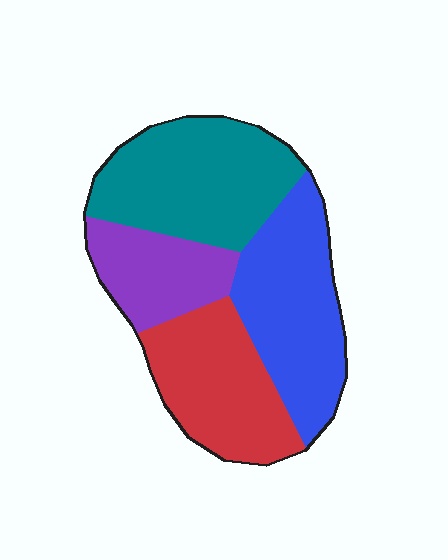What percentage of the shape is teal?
Teal takes up about one third (1/3) of the shape.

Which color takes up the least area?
Purple, at roughly 15%.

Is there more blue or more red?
Blue.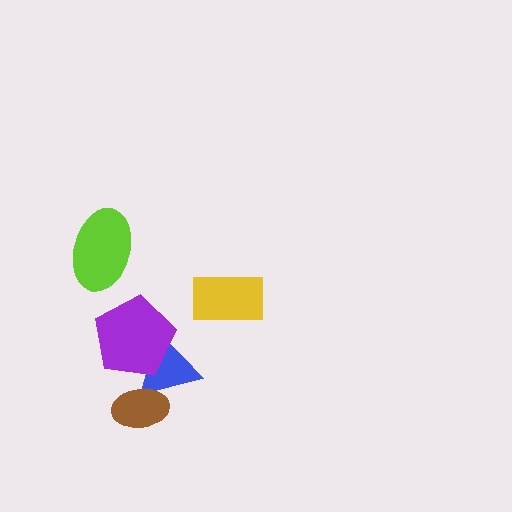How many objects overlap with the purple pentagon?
1 object overlaps with the purple pentagon.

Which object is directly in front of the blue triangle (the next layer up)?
The purple pentagon is directly in front of the blue triangle.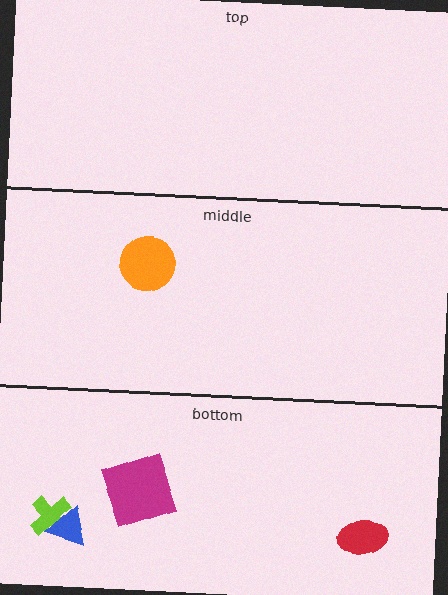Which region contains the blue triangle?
The bottom region.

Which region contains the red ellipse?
The bottom region.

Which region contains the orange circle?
The middle region.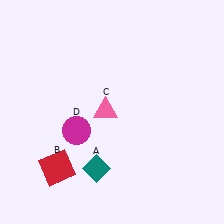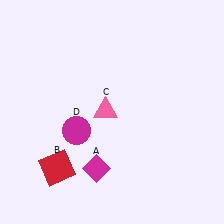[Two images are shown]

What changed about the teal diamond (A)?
In Image 1, A is teal. In Image 2, it changed to magenta.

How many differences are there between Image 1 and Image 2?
There is 1 difference between the two images.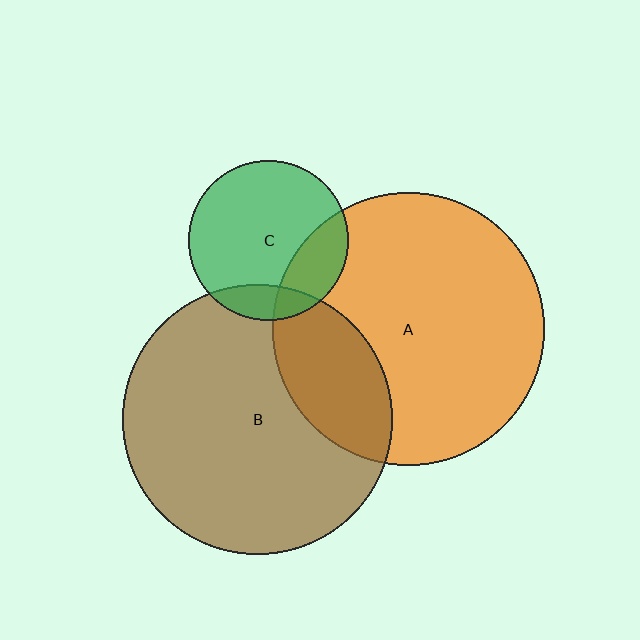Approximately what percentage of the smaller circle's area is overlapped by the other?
Approximately 25%.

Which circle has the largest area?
Circle A (orange).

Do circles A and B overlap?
Yes.